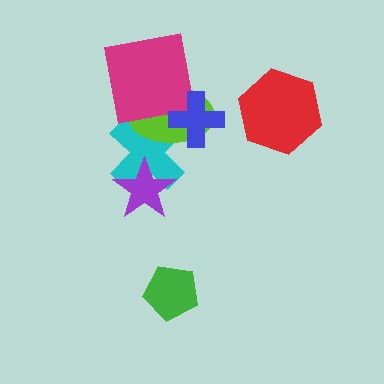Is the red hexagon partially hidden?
No, no other shape covers it.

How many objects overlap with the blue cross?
2 objects overlap with the blue cross.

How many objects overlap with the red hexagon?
0 objects overlap with the red hexagon.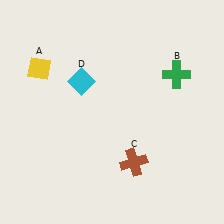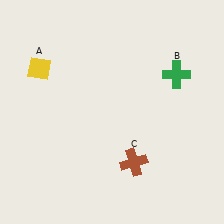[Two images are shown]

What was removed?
The cyan diamond (D) was removed in Image 2.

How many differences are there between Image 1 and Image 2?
There is 1 difference between the two images.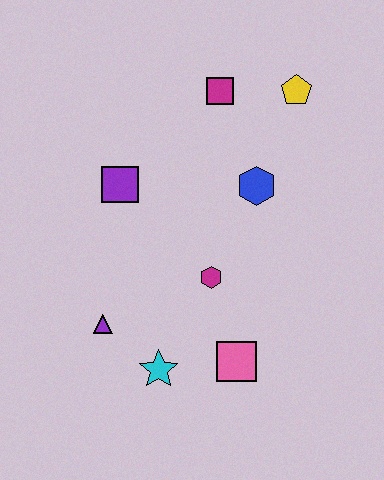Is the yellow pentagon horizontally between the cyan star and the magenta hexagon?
No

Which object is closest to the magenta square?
The yellow pentagon is closest to the magenta square.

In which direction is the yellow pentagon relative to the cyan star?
The yellow pentagon is above the cyan star.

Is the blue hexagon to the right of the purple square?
Yes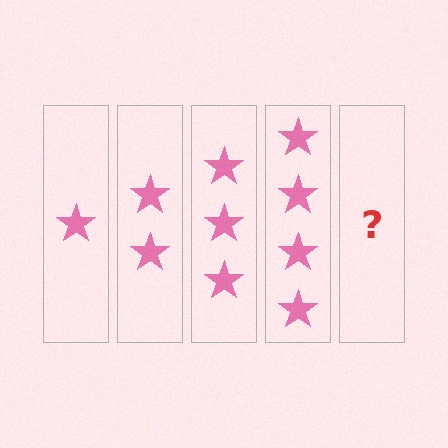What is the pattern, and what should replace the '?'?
The pattern is that each step adds one more star. The '?' should be 5 stars.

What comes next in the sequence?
The next element should be 5 stars.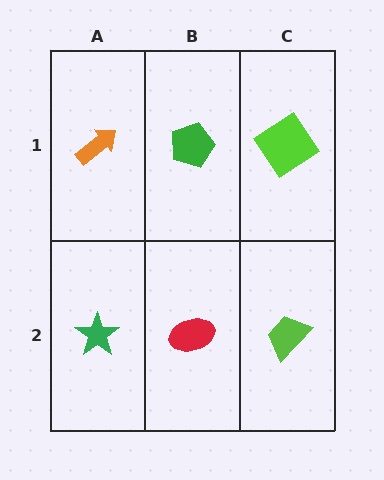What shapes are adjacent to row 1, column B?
A red ellipse (row 2, column B), an orange arrow (row 1, column A), a lime diamond (row 1, column C).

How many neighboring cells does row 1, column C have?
2.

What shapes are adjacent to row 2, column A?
An orange arrow (row 1, column A), a red ellipse (row 2, column B).